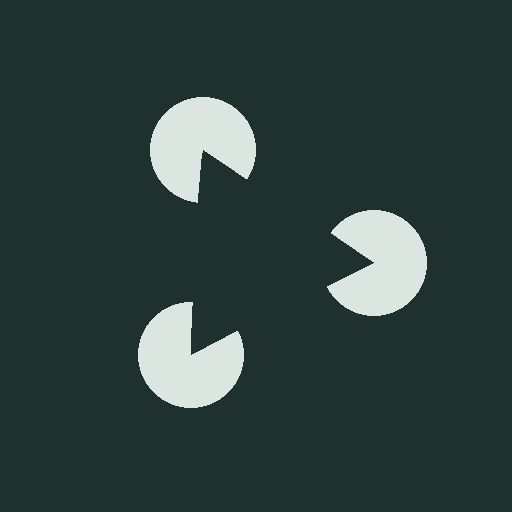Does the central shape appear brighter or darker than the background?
It typically appears slightly darker than the background, even though no actual brightness change is drawn.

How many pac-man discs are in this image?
There are 3 — one at each vertex of the illusory triangle.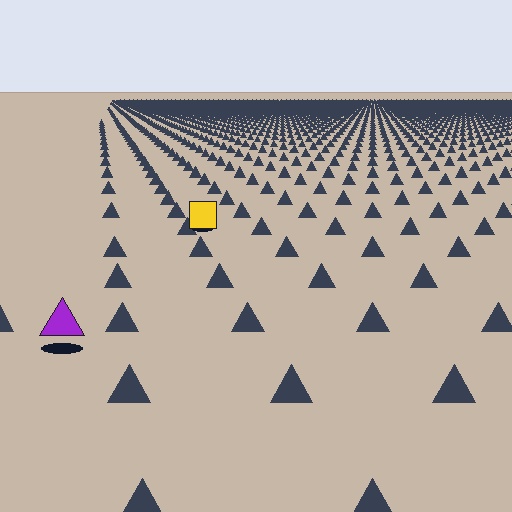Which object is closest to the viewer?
The purple triangle is closest. The texture marks near it are larger and more spread out.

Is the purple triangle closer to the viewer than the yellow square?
Yes. The purple triangle is closer — you can tell from the texture gradient: the ground texture is coarser near it.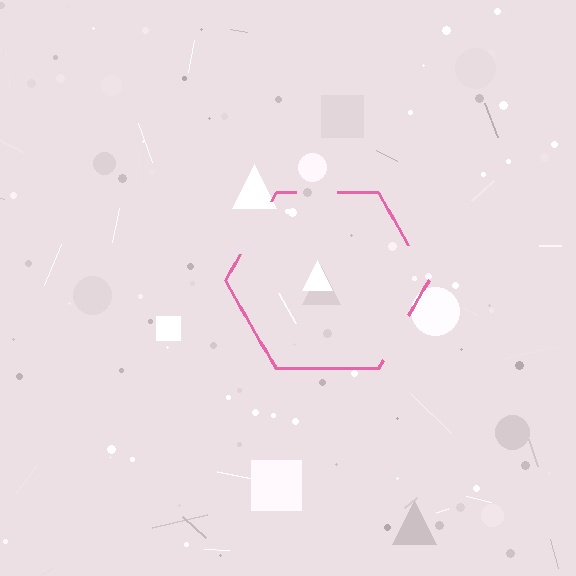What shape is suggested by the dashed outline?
The dashed outline suggests a hexagon.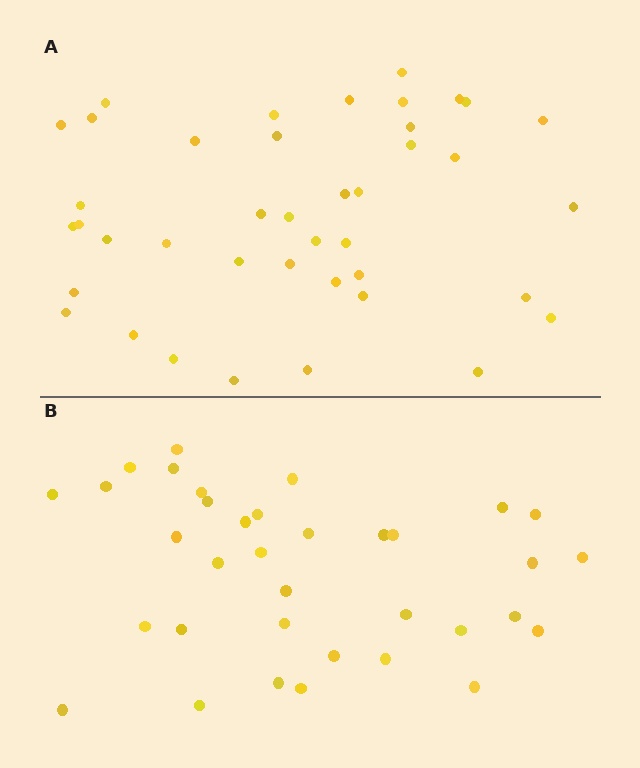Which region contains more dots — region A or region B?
Region A (the top region) has more dots.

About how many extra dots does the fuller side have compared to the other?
Region A has about 6 more dots than region B.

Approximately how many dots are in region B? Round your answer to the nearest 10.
About 40 dots. (The exact count is 35, which rounds to 40.)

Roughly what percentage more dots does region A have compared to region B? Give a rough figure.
About 15% more.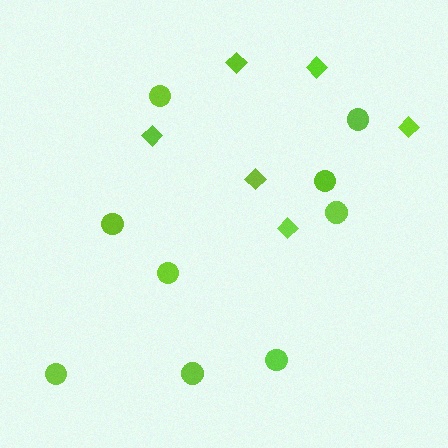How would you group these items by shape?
There are 2 groups: one group of diamonds (6) and one group of circles (9).